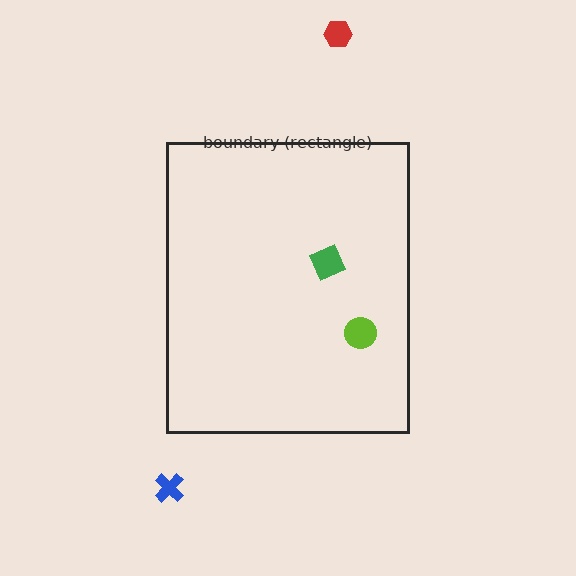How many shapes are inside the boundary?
2 inside, 2 outside.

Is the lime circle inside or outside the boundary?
Inside.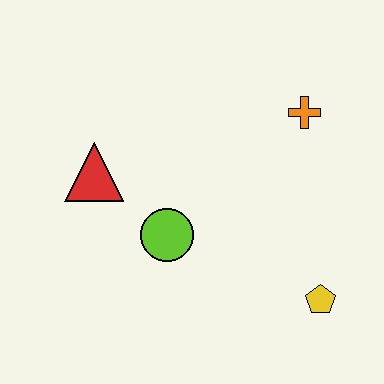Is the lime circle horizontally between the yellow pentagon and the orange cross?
No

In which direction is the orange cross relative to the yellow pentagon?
The orange cross is above the yellow pentagon.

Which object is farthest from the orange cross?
The red triangle is farthest from the orange cross.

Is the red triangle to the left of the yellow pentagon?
Yes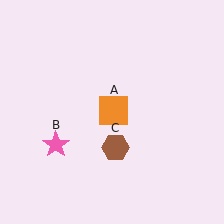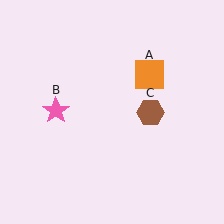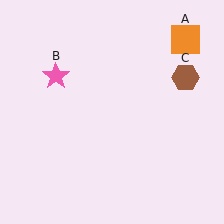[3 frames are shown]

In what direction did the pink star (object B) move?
The pink star (object B) moved up.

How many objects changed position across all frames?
3 objects changed position: orange square (object A), pink star (object B), brown hexagon (object C).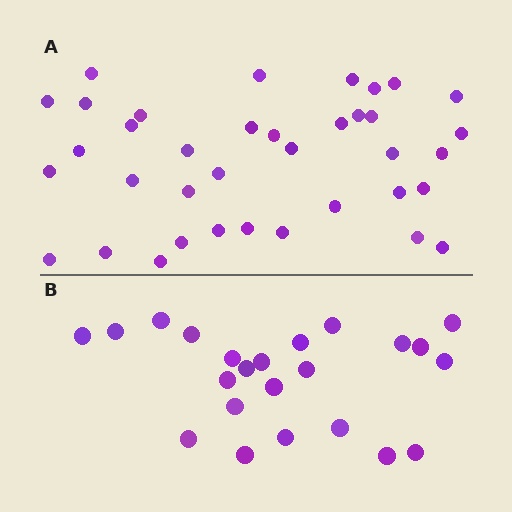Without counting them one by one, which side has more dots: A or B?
Region A (the top region) has more dots.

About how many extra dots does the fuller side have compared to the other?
Region A has approximately 15 more dots than region B.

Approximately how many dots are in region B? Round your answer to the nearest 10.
About 20 dots. (The exact count is 23, which rounds to 20.)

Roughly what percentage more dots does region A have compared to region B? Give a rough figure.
About 60% more.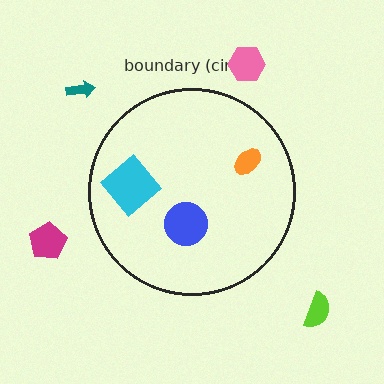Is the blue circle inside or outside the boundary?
Inside.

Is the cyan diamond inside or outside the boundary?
Inside.